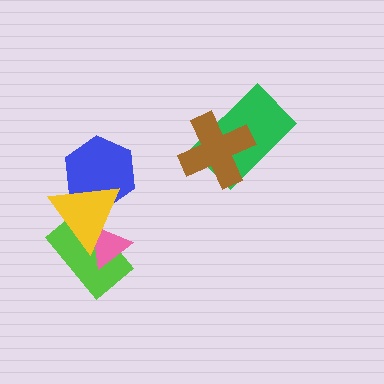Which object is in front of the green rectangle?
The brown cross is in front of the green rectangle.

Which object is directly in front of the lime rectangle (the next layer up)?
The pink triangle is directly in front of the lime rectangle.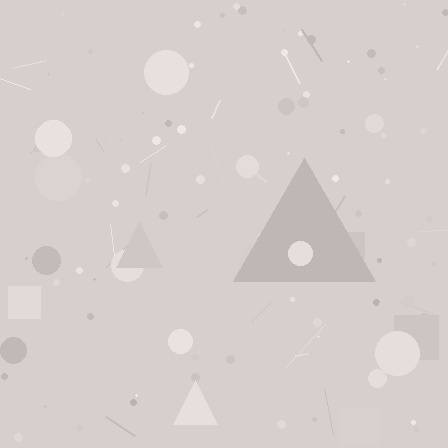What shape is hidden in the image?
A triangle is hidden in the image.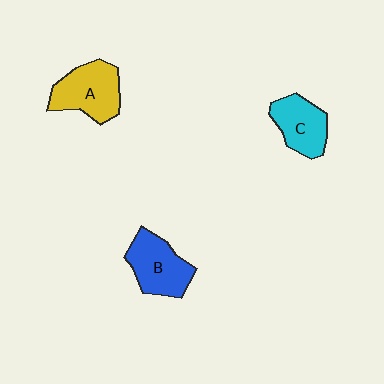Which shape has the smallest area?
Shape C (cyan).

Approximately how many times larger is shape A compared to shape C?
Approximately 1.2 times.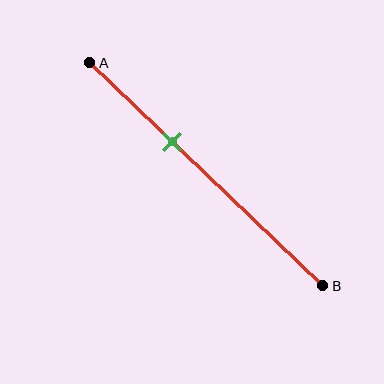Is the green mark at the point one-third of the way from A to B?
Yes, the mark is approximately at the one-third point.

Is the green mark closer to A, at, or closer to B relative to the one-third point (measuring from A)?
The green mark is approximately at the one-third point of segment AB.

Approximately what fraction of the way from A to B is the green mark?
The green mark is approximately 35% of the way from A to B.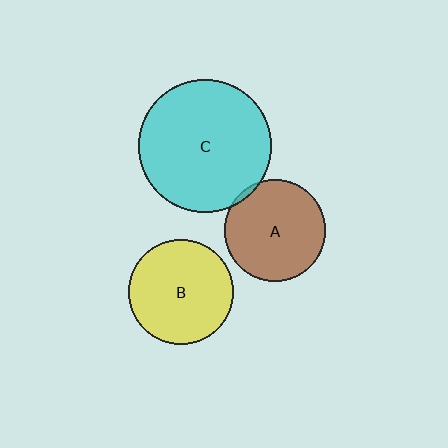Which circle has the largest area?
Circle C (cyan).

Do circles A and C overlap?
Yes.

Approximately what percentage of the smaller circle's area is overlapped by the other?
Approximately 5%.